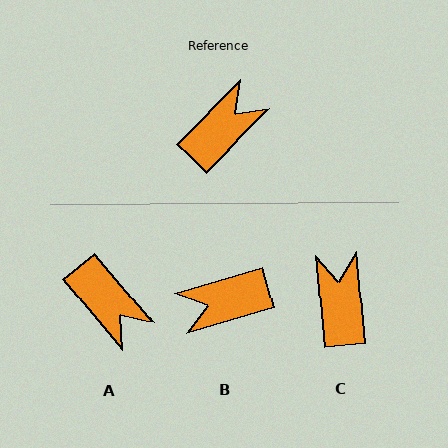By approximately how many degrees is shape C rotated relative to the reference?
Approximately 50 degrees counter-clockwise.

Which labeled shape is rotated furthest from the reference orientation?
B, about 151 degrees away.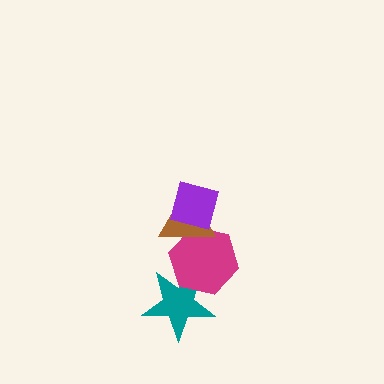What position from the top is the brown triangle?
The brown triangle is 2nd from the top.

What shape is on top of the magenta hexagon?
The brown triangle is on top of the magenta hexagon.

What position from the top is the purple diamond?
The purple diamond is 1st from the top.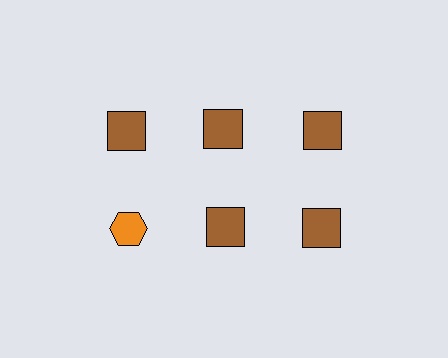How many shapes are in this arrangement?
There are 6 shapes arranged in a grid pattern.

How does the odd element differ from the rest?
It differs in both color (orange instead of brown) and shape (hexagon instead of square).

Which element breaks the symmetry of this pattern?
The orange hexagon in the second row, leftmost column breaks the symmetry. All other shapes are brown squares.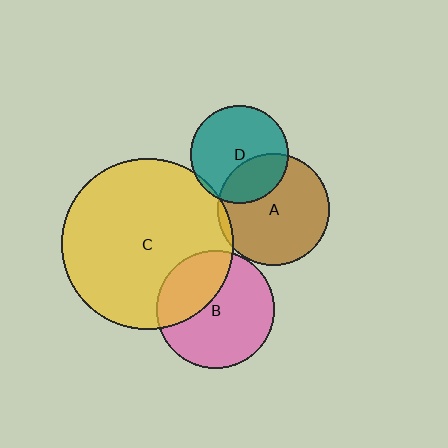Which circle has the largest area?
Circle C (yellow).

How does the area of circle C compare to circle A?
Approximately 2.4 times.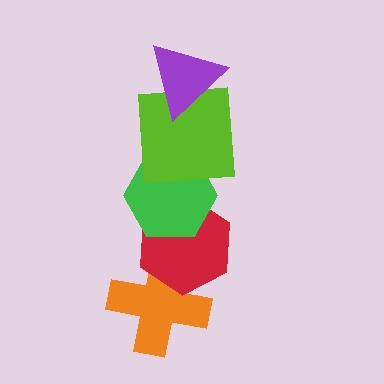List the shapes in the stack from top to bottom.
From top to bottom: the purple triangle, the lime square, the green hexagon, the red hexagon, the orange cross.